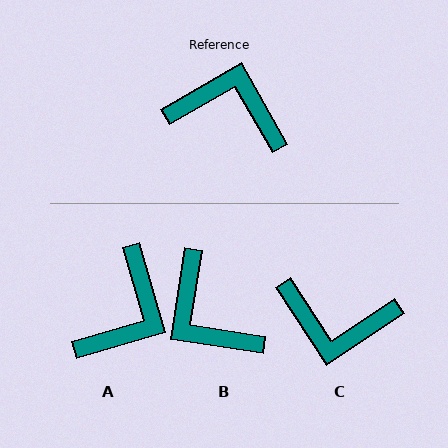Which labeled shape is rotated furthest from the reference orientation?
C, about 176 degrees away.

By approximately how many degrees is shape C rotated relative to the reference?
Approximately 176 degrees clockwise.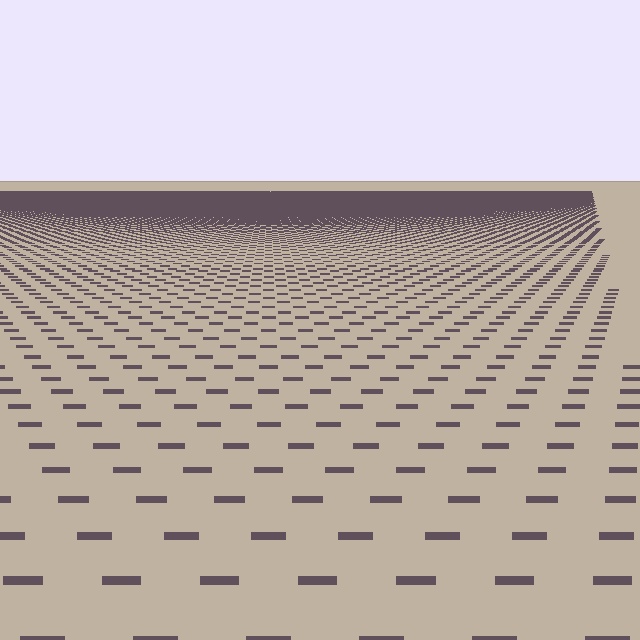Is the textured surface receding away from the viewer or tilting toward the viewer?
The surface is receding away from the viewer. Texture elements get smaller and denser toward the top.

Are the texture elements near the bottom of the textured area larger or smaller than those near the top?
Larger. Near the bottom, elements are closer to the viewer and appear at a bigger on-screen size.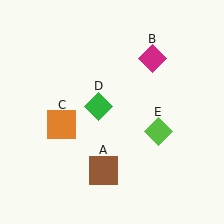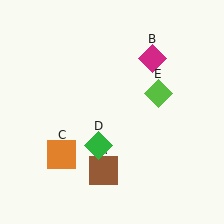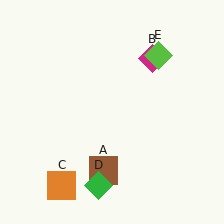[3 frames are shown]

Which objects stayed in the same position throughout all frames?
Brown square (object A) and magenta diamond (object B) remained stationary.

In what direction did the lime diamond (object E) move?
The lime diamond (object E) moved up.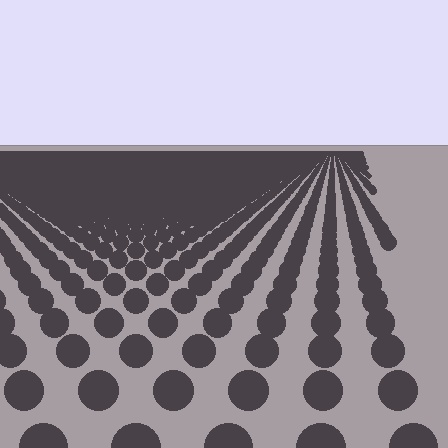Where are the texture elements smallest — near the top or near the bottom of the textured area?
Near the top.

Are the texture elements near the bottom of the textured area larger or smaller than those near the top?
Larger. Near the bottom, elements are closer to the viewer and appear at a bigger on-screen size.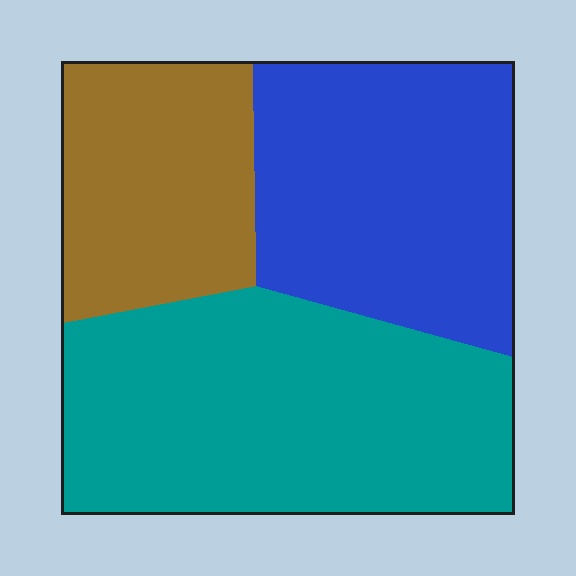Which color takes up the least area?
Brown, at roughly 25%.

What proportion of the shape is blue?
Blue covers roughly 35% of the shape.